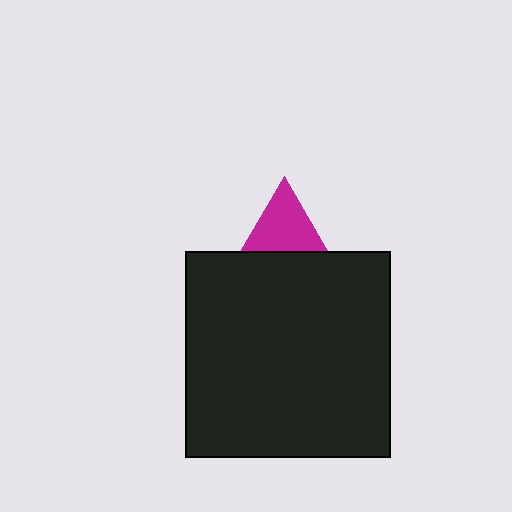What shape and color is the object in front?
The object in front is a black square.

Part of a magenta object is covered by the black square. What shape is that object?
It is a triangle.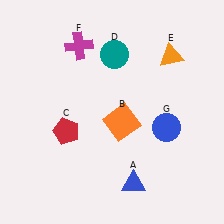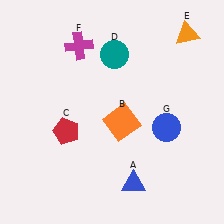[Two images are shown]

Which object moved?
The orange triangle (E) moved up.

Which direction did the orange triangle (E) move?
The orange triangle (E) moved up.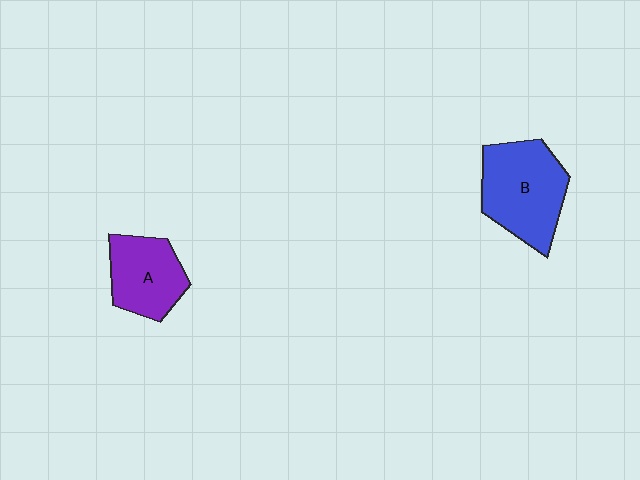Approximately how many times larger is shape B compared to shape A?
Approximately 1.4 times.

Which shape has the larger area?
Shape B (blue).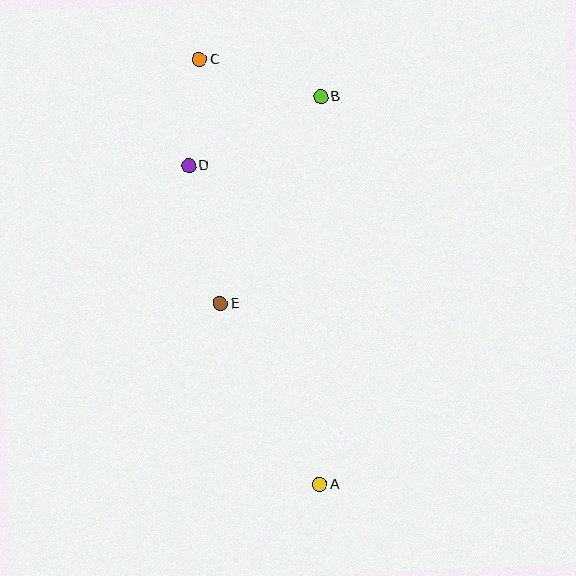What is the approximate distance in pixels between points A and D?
The distance between A and D is approximately 345 pixels.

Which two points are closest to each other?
Points C and D are closest to each other.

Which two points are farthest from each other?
Points A and C are farthest from each other.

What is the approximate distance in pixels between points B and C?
The distance between B and C is approximately 127 pixels.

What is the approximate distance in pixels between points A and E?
The distance between A and E is approximately 206 pixels.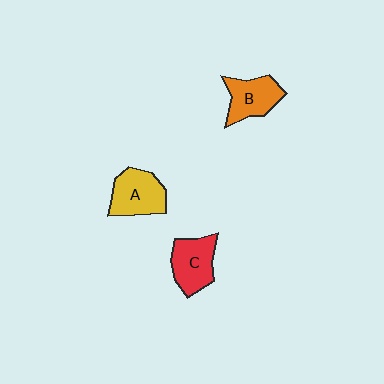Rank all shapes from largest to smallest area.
From largest to smallest: A (yellow), C (red), B (orange).